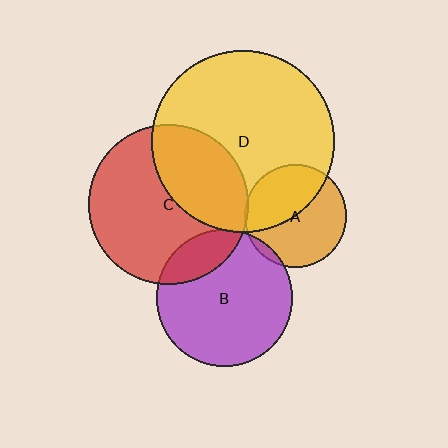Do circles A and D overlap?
Yes.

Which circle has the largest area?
Circle D (yellow).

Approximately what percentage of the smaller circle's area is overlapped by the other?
Approximately 45%.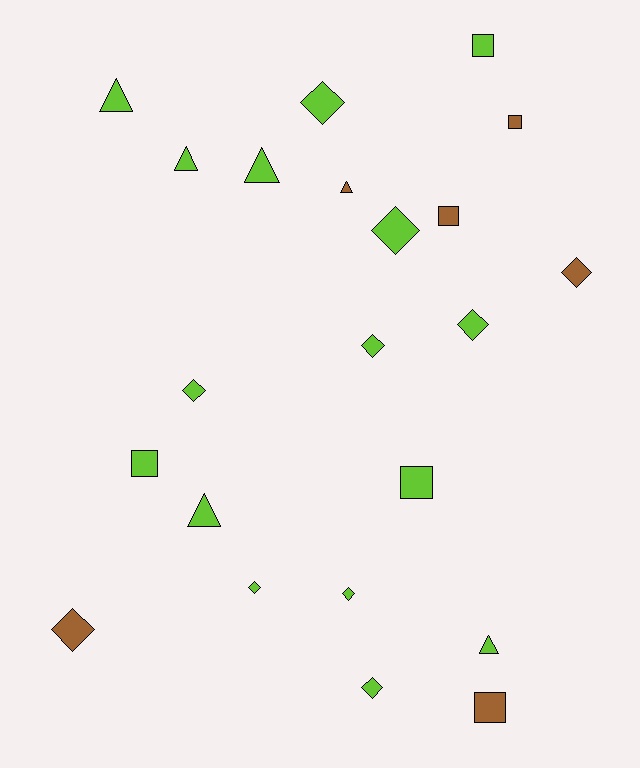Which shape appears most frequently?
Diamond, with 10 objects.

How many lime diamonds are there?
There are 8 lime diamonds.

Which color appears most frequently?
Lime, with 16 objects.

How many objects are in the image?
There are 22 objects.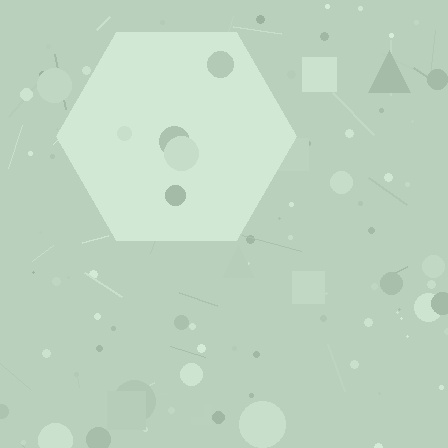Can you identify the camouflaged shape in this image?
The camouflaged shape is a hexagon.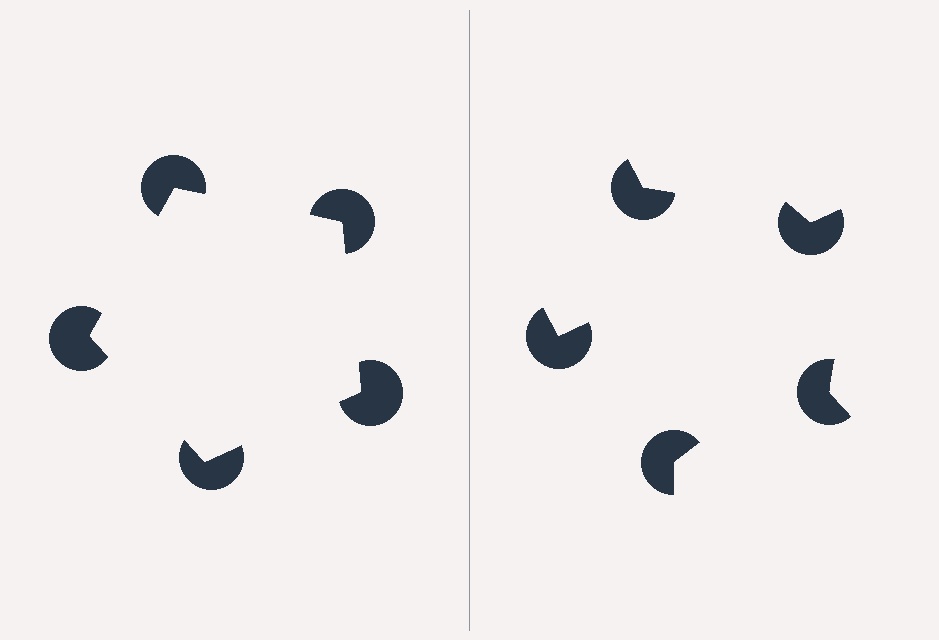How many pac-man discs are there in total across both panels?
10 — 5 on each side.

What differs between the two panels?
The pac-man discs are positioned identically on both sides; only the wedge orientations differ. On the left they align to a pentagon; on the right they are misaligned.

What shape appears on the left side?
An illusory pentagon.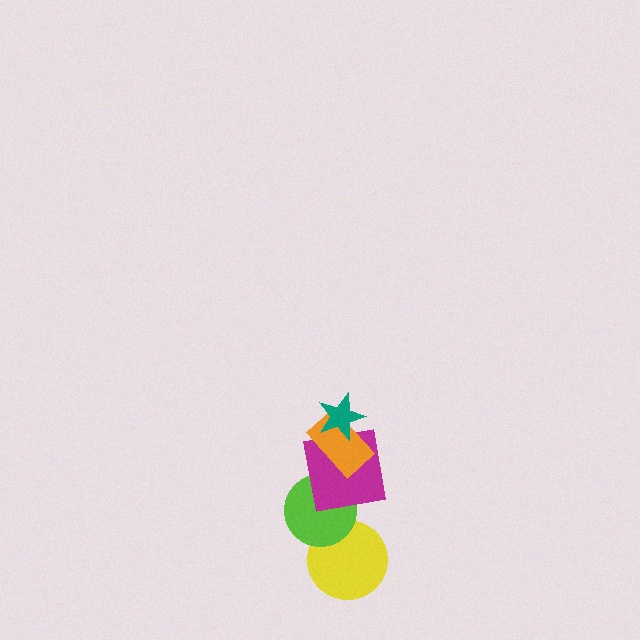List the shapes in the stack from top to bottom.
From top to bottom: the teal star, the orange rectangle, the magenta square, the lime circle, the yellow circle.